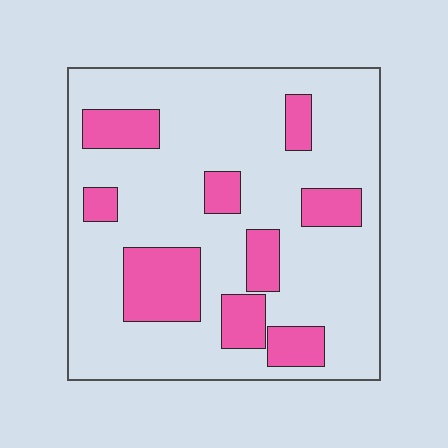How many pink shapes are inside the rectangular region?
9.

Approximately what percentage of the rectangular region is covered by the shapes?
Approximately 25%.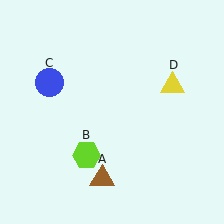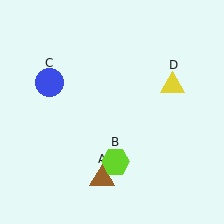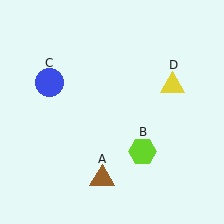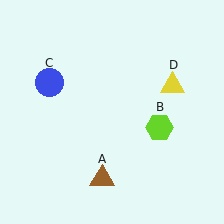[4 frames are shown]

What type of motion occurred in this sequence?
The lime hexagon (object B) rotated counterclockwise around the center of the scene.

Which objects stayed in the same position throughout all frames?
Brown triangle (object A) and blue circle (object C) and yellow triangle (object D) remained stationary.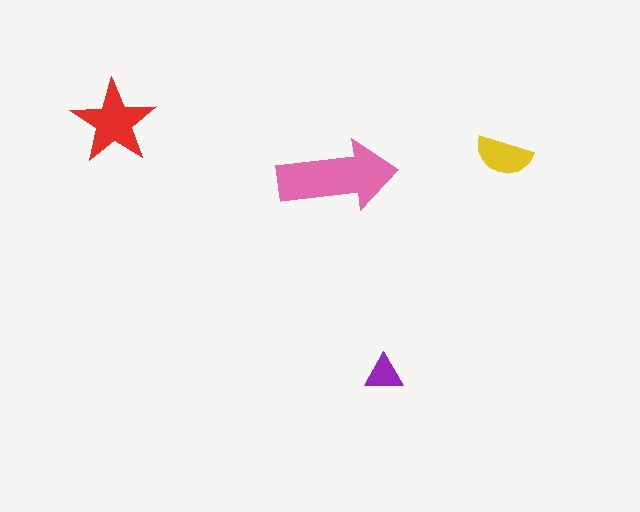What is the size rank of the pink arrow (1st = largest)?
1st.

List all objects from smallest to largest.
The purple triangle, the yellow semicircle, the red star, the pink arrow.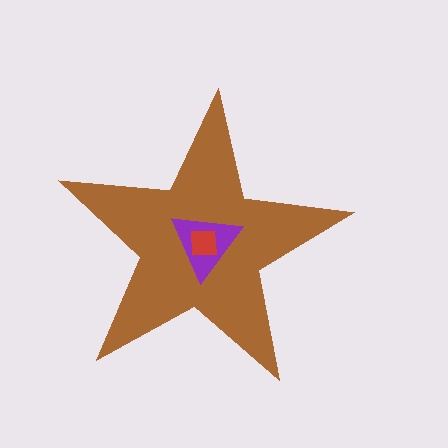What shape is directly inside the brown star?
The purple triangle.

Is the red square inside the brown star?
Yes.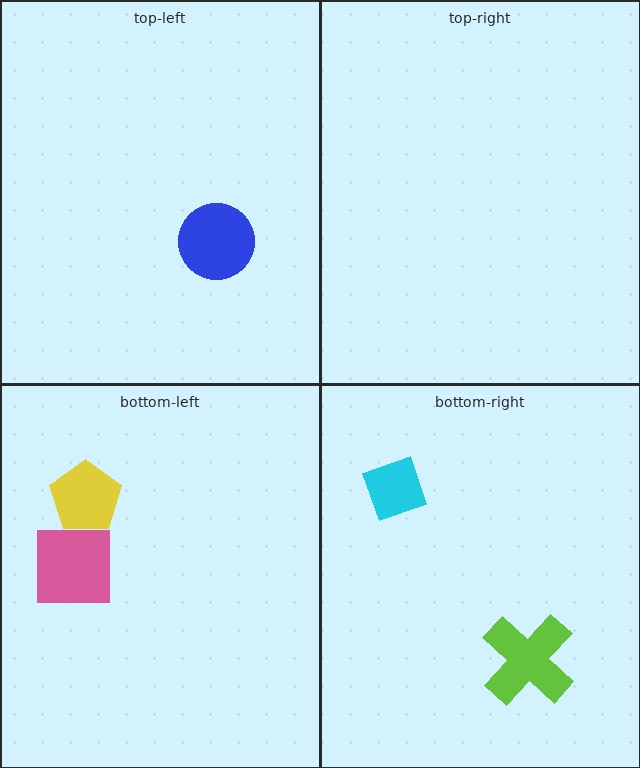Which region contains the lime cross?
The bottom-right region.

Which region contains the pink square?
The bottom-left region.